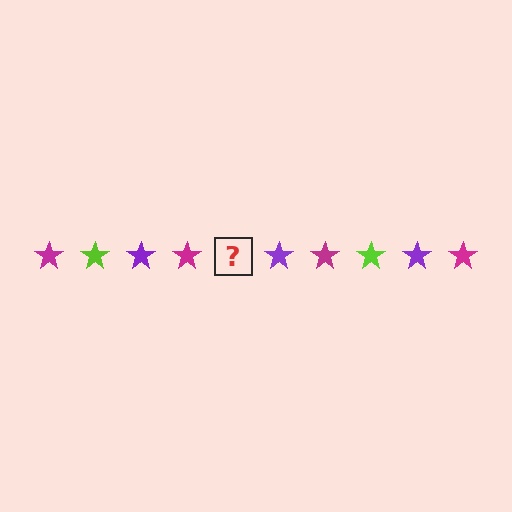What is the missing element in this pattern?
The missing element is a lime star.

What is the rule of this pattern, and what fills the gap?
The rule is that the pattern cycles through magenta, lime, purple stars. The gap should be filled with a lime star.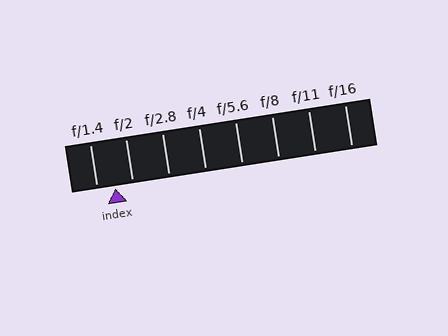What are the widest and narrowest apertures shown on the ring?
The widest aperture shown is f/1.4 and the narrowest is f/16.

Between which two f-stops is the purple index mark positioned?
The index mark is between f/1.4 and f/2.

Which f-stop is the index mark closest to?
The index mark is closest to f/2.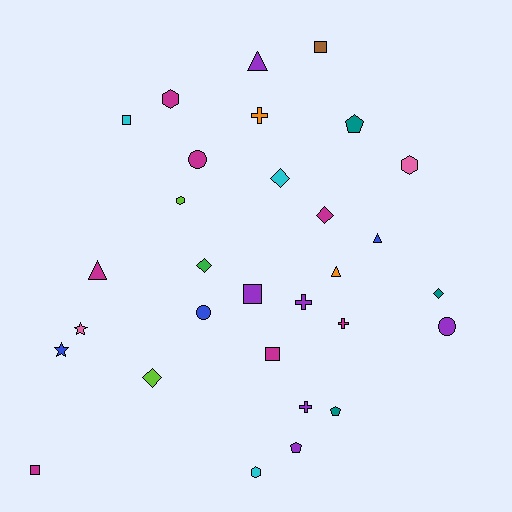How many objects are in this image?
There are 30 objects.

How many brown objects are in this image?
There is 1 brown object.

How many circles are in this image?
There are 3 circles.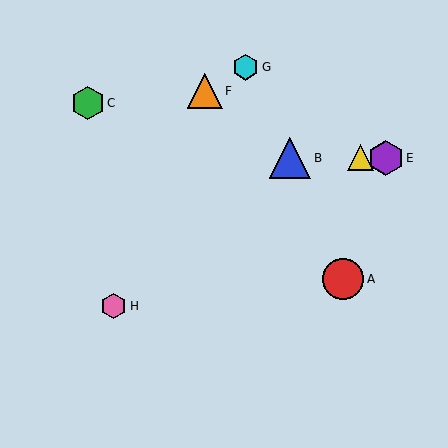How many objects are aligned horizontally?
3 objects (B, D, E) are aligned horizontally.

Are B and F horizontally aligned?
No, B is at y≈158 and F is at y≈91.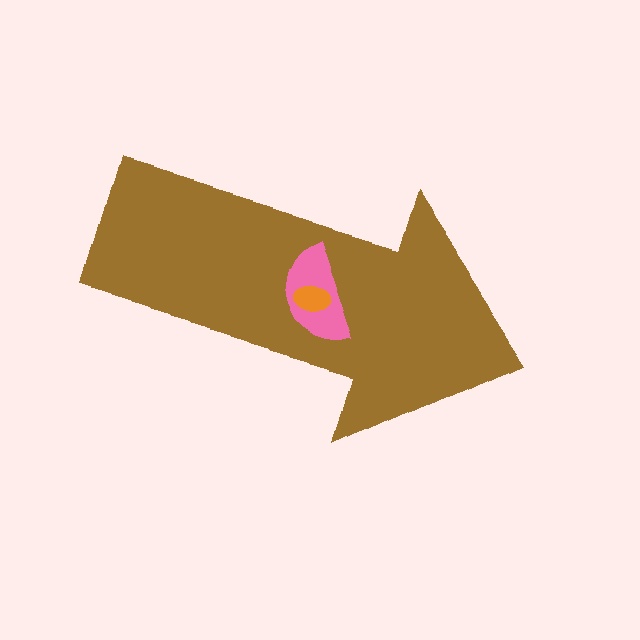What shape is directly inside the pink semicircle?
The orange ellipse.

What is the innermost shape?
The orange ellipse.